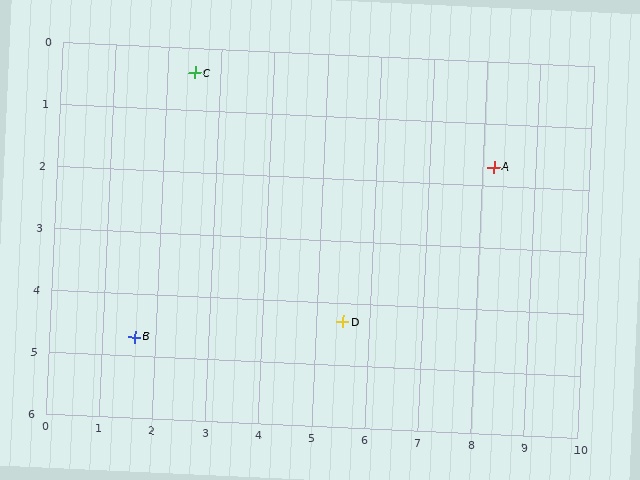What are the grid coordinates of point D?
Point D is at approximately (5.5, 4.3).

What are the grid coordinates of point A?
Point A is at approximately (8.2, 1.7).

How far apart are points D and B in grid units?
Points D and B are about 3.9 grid units apart.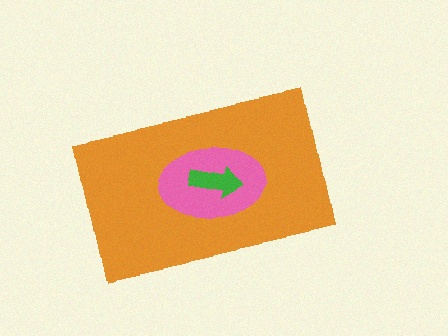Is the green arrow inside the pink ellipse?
Yes.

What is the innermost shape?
The green arrow.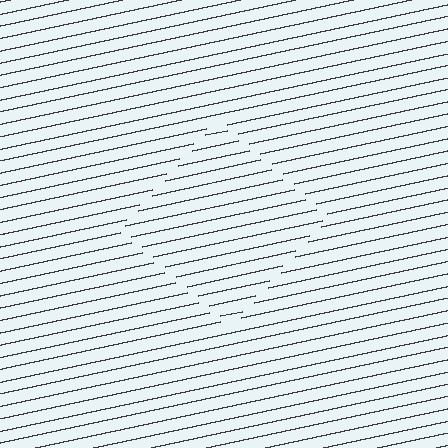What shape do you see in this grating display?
An illusory square. The interior of the shape contains the same grating, shifted by half a period — the contour is defined by the phase discontinuity where line-ends from the inner and outer gratings abut.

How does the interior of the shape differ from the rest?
The interior of the shape contains the same grating, shifted by half a period — the contour is defined by the phase discontinuity where line-ends from the inner and outer gratings abut.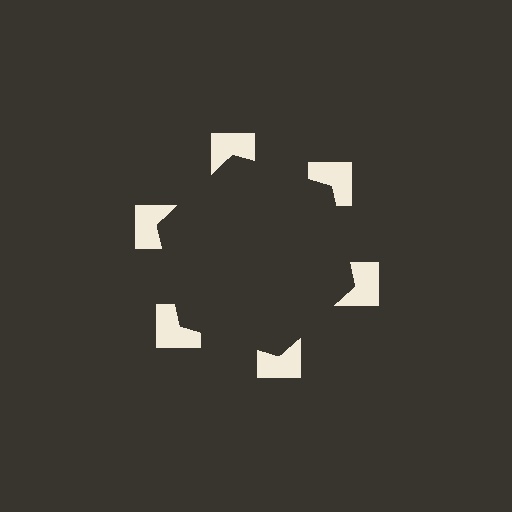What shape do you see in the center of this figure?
An illusory hexagon — its edges are inferred from the aligned wedge cuts in the notched squares, not physically drawn.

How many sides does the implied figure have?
6 sides.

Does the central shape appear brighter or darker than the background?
It typically appears slightly darker than the background, even though no actual brightness change is drawn.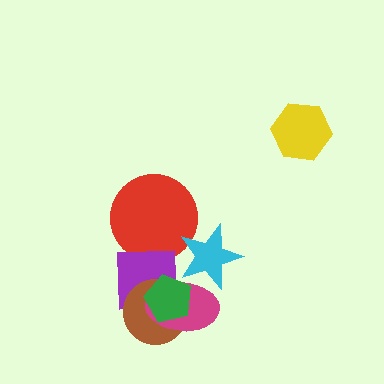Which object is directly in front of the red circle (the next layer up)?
The purple square is directly in front of the red circle.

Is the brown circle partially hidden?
Yes, it is partially covered by another shape.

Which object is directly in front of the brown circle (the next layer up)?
The magenta ellipse is directly in front of the brown circle.